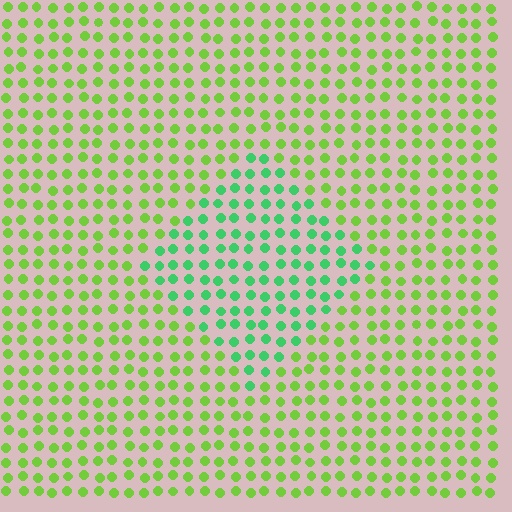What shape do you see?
I see a diamond.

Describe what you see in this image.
The image is filled with small lime elements in a uniform arrangement. A diamond-shaped region is visible where the elements are tinted to a slightly different hue, forming a subtle color boundary.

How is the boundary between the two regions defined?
The boundary is defined purely by a slight shift in hue (about 41 degrees). Spacing, size, and orientation are identical on both sides.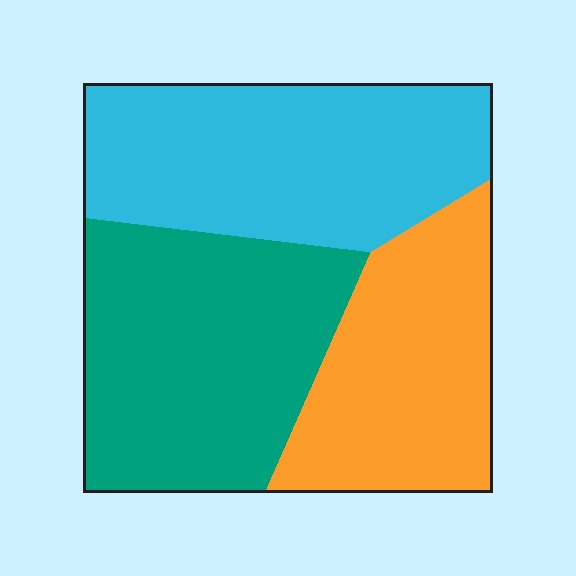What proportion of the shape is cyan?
Cyan takes up about three eighths (3/8) of the shape.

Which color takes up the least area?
Orange, at roughly 30%.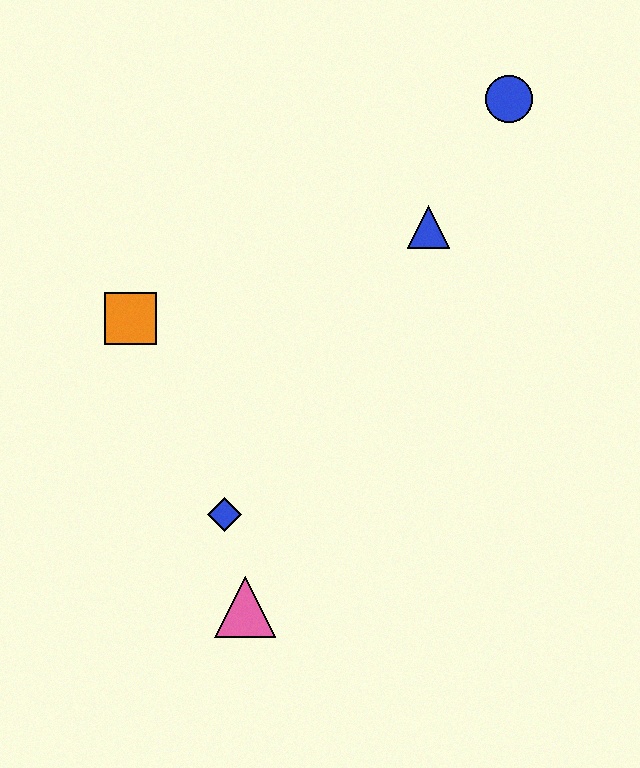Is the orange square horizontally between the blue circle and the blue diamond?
No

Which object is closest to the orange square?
The blue diamond is closest to the orange square.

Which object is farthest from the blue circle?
The pink triangle is farthest from the blue circle.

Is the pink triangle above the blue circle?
No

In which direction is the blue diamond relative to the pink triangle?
The blue diamond is above the pink triangle.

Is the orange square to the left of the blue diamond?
Yes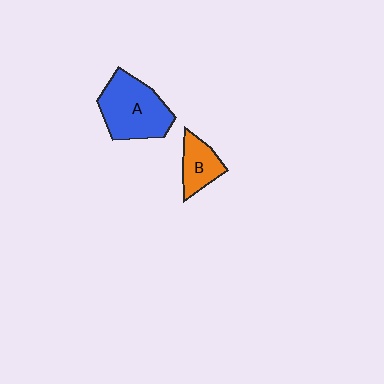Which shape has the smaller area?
Shape B (orange).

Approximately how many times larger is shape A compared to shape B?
Approximately 2.0 times.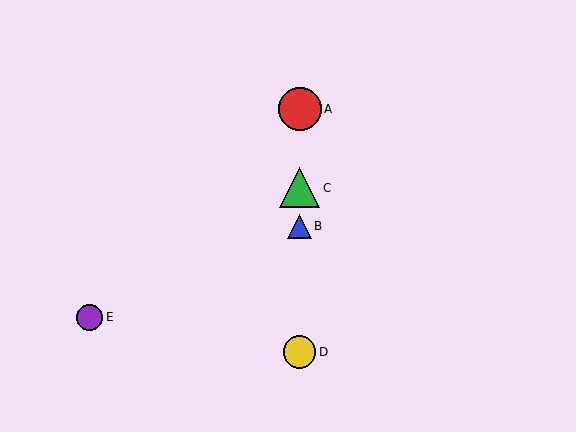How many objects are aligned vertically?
4 objects (A, B, C, D) are aligned vertically.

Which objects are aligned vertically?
Objects A, B, C, D are aligned vertically.